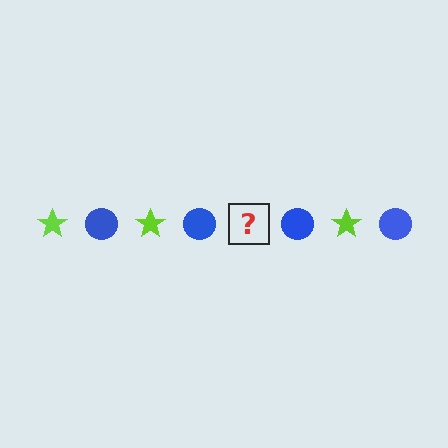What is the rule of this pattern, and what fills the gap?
The rule is that the pattern alternates between lime star and blue circle. The gap should be filled with a lime star.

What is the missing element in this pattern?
The missing element is a lime star.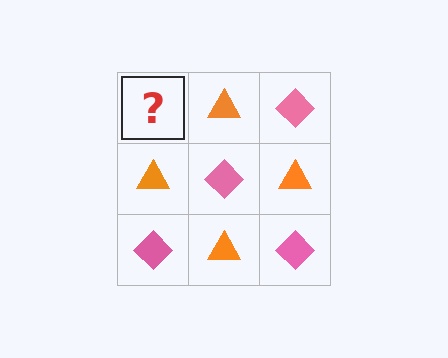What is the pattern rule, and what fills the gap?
The rule is that it alternates pink diamond and orange triangle in a checkerboard pattern. The gap should be filled with a pink diamond.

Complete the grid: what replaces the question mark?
The question mark should be replaced with a pink diamond.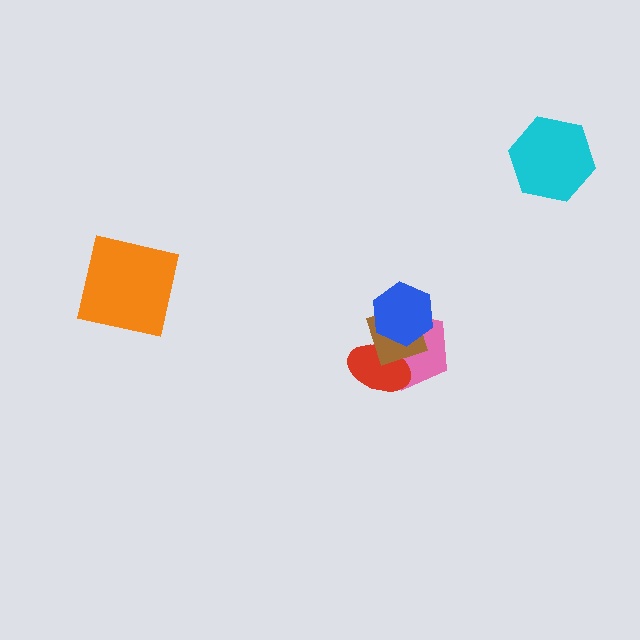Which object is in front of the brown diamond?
The blue hexagon is in front of the brown diamond.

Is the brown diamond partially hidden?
Yes, it is partially covered by another shape.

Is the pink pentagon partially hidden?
Yes, it is partially covered by another shape.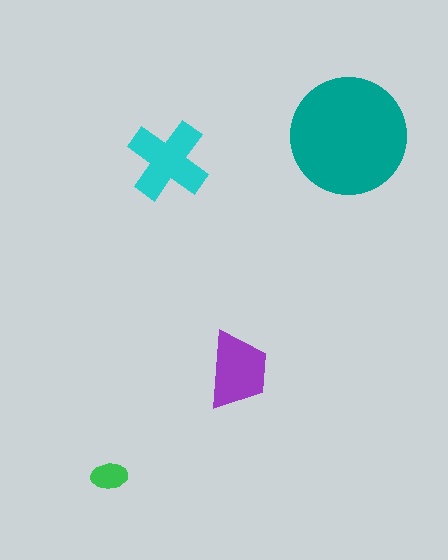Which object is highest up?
The teal circle is topmost.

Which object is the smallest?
The green ellipse.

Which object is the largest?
The teal circle.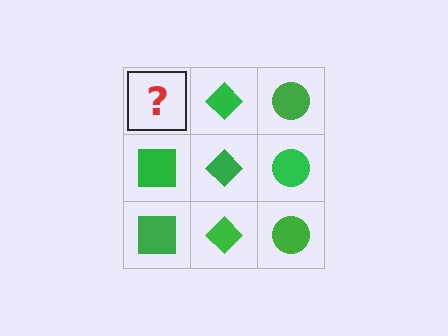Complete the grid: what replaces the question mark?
The question mark should be replaced with a green square.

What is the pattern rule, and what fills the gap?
The rule is that each column has a consistent shape. The gap should be filled with a green square.